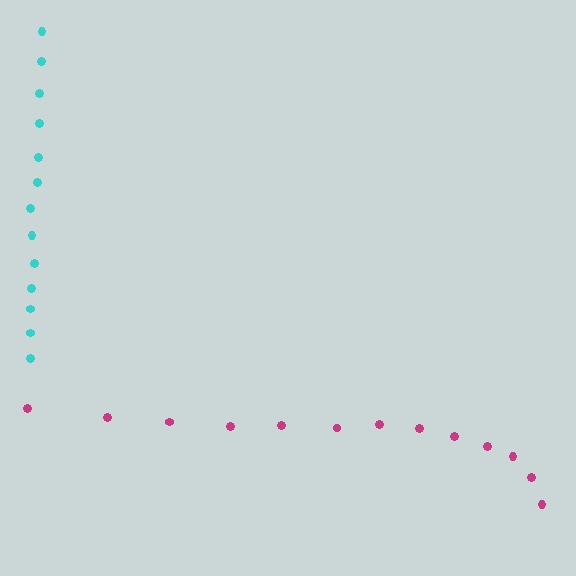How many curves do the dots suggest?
There are 2 distinct paths.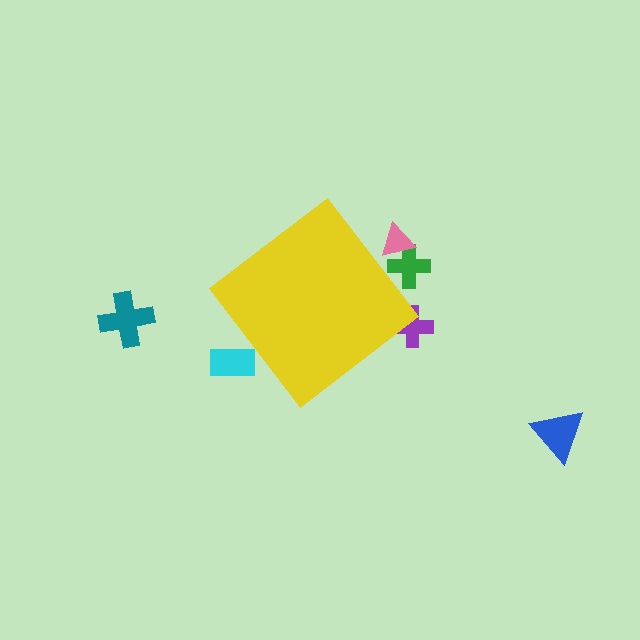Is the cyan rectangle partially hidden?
Yes, the cyan rectangle is partially hidden behind the yellow diamond.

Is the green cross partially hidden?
Yes, the green cross is partially hidden behind the yellow diamond.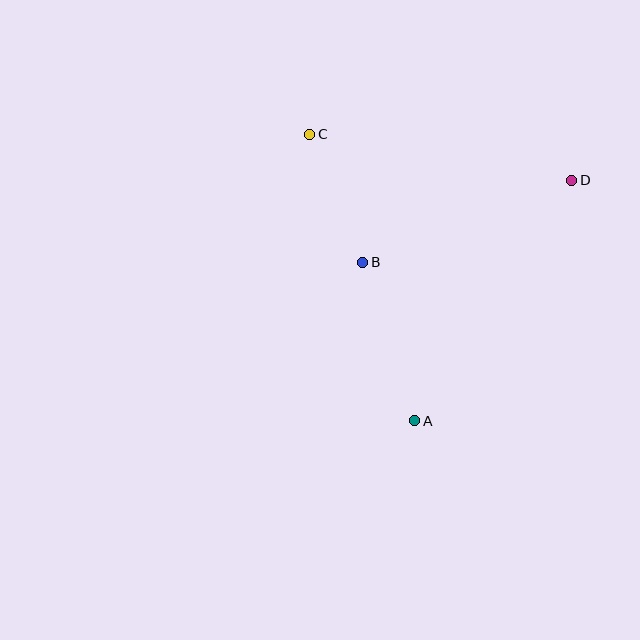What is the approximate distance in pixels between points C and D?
The distance between C and D is approximately 266 pixels.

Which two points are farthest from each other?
Points A and C are farthest from each other.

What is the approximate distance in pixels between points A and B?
The distance between A and B is approximately 166 pixels.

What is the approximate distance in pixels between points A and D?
The distance between A and D is approximately 287 pixels.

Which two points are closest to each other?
Points B and C are closest to each other.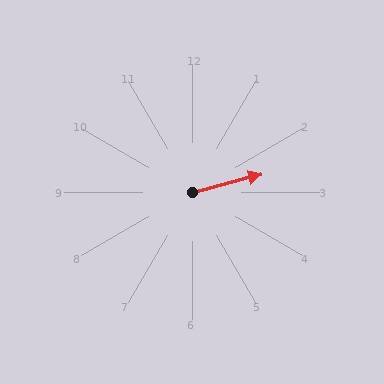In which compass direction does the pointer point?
East.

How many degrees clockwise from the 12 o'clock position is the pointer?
Approximately 75 degrees.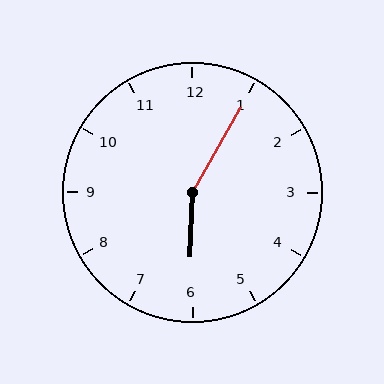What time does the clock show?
6:05.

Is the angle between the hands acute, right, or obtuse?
It is obtuse.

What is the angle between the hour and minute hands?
Approximately 152 degrees.